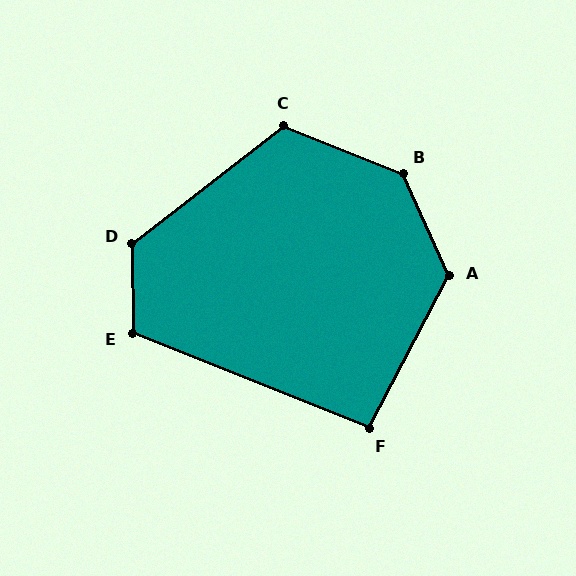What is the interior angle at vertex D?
Approximately 128 degrees (obtuse).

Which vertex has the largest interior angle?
B, at approximately 136 degrees.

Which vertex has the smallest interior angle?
F, at approximately 96 degrees.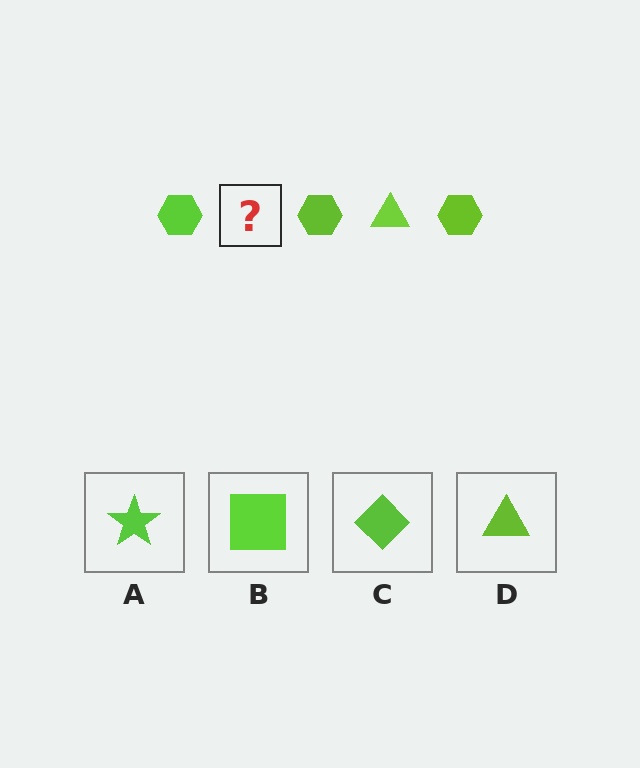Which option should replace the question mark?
Option D.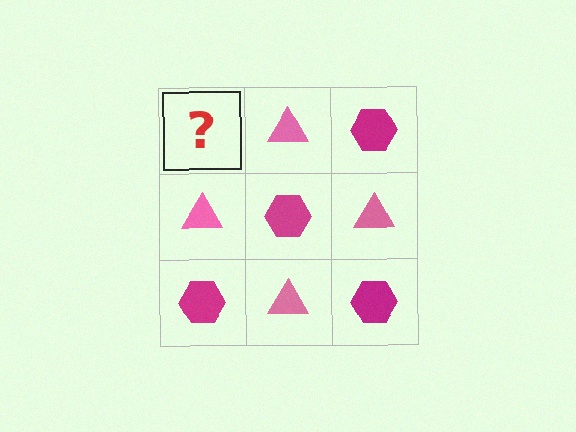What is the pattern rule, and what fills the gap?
The rule is that it alternates magenta hexagon and pink triangle in a checkerboard pattern. The gap should be filled with a magenta hexagon.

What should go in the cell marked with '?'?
The missing cell should contain a magenta hexagon.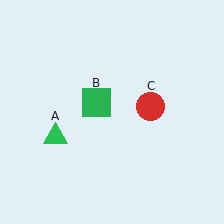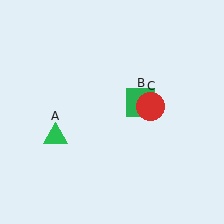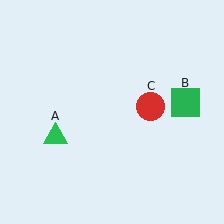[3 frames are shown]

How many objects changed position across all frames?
1 object changed position: green square (object B).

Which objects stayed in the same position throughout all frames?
Green triangle (object A) and red circle (object C) remained stationary.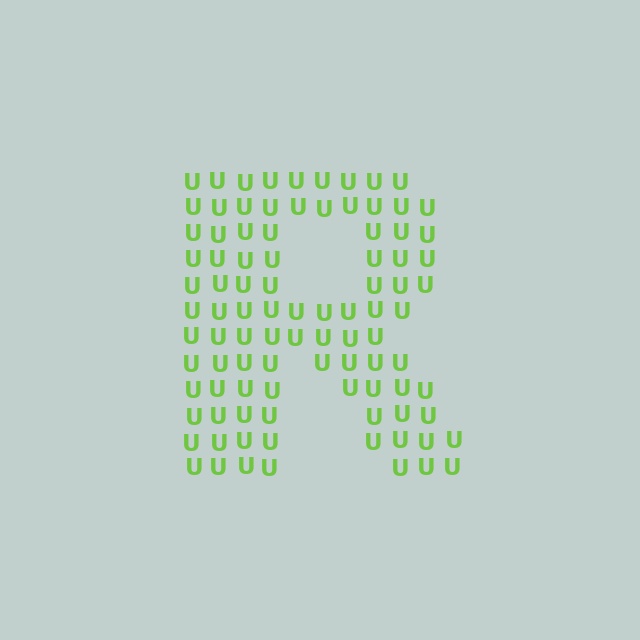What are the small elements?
The small elements are letter U's.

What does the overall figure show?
The overall figure shows the letter R.